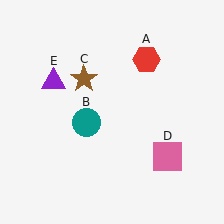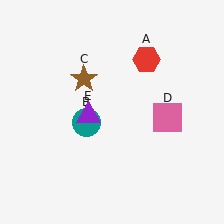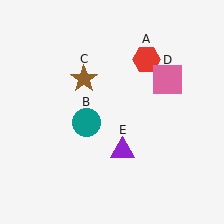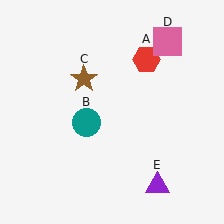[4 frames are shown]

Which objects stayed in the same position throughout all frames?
Red hexagon (object A) and teal circle (object B) and brown star (object C) remained stationary.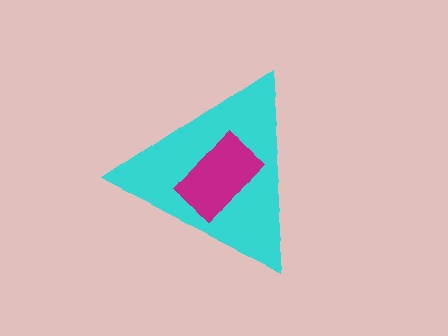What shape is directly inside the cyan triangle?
The magenta rectangle.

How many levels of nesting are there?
2.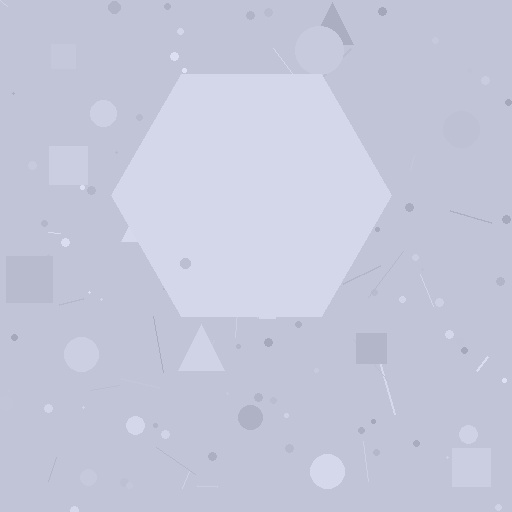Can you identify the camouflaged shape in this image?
The camouflaged shape is a hexagon.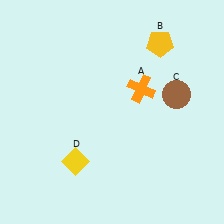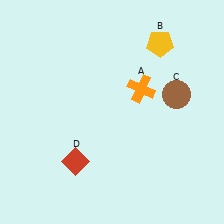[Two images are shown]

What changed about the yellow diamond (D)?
In Image 1, D is yellow. In Image 2, it changed to red.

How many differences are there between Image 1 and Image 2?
There is 1 difference between the two images.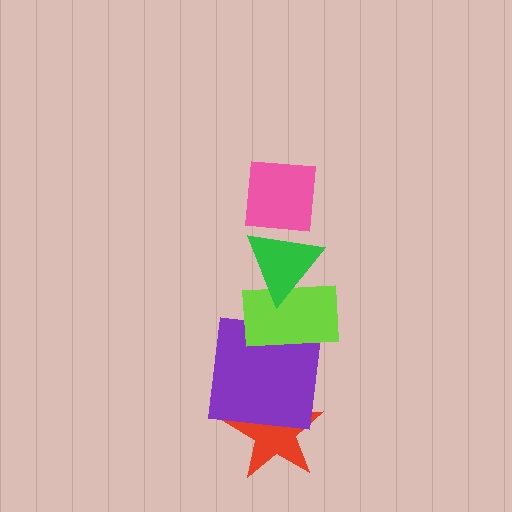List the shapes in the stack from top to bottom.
From top to bottom: the pink square, the green triangle, the lime rectangle, the purple square, the red star.